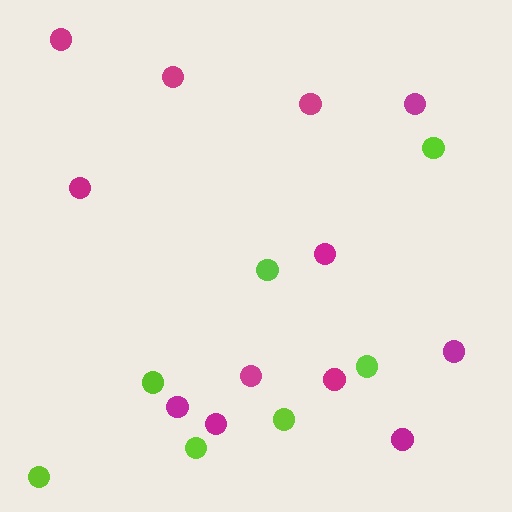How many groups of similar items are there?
There are 2 groups: one group of lime circles (7) and one group of magenta circles (12).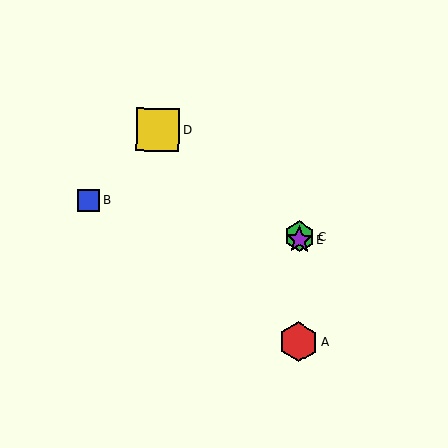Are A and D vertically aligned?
No, A is at x≈299 and D is at x≈158.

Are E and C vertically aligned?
Yes, both are at x≈299.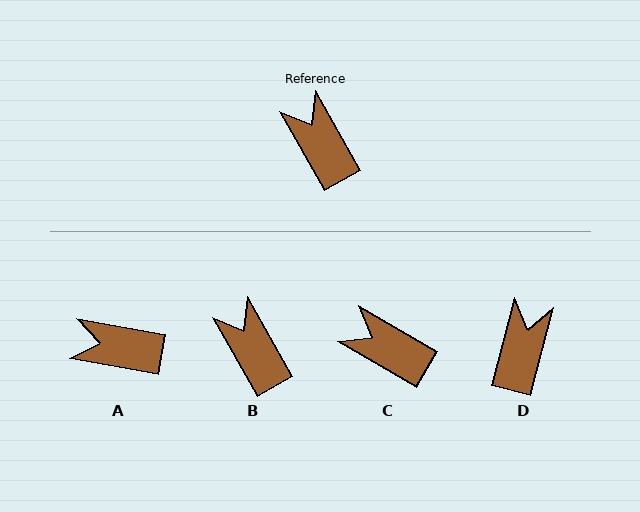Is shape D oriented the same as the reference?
No, it is off by about 44 degrees.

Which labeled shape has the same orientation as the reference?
B.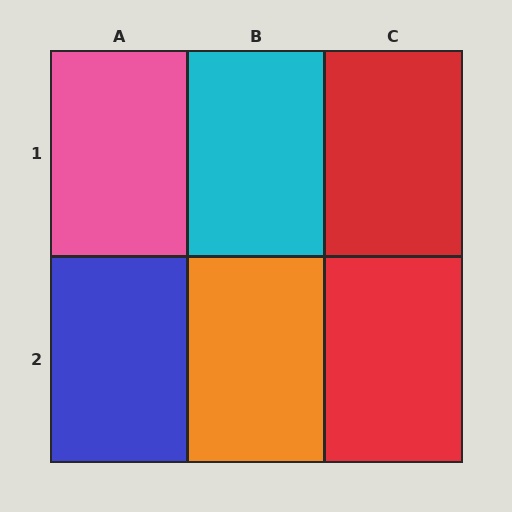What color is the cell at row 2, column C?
Red.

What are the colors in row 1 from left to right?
Pink, cyan, red.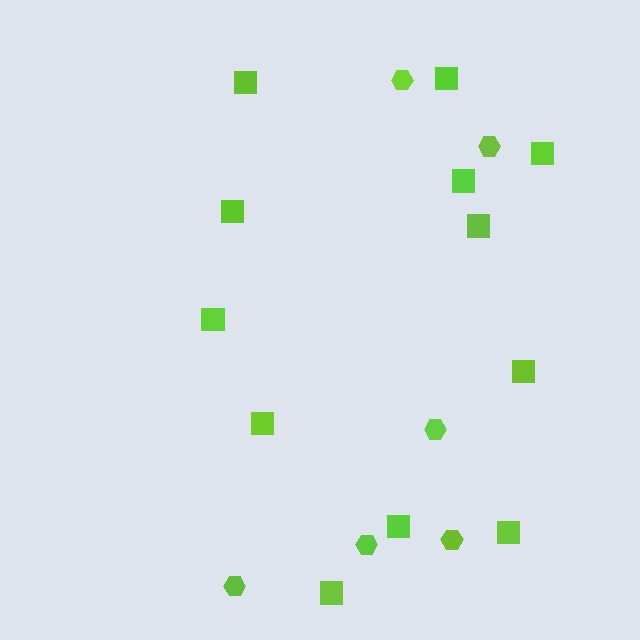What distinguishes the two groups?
There are 2 groups: one group of squares (12) and one group of hexagons (6).